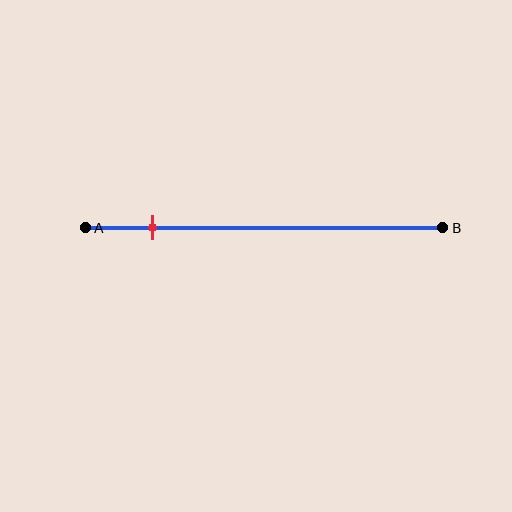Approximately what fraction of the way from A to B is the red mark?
The red mark is approximately 20% of the way from A to B.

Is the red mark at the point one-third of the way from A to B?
No, the mark is at about 20% from A, not at the 33% one-third point.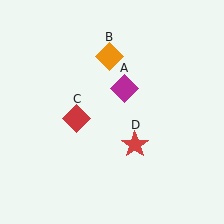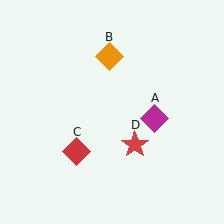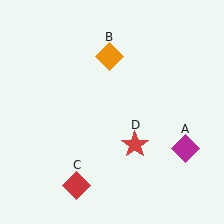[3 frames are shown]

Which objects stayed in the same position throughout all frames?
Orange diamond (object B) and red star (object D) remained stationary.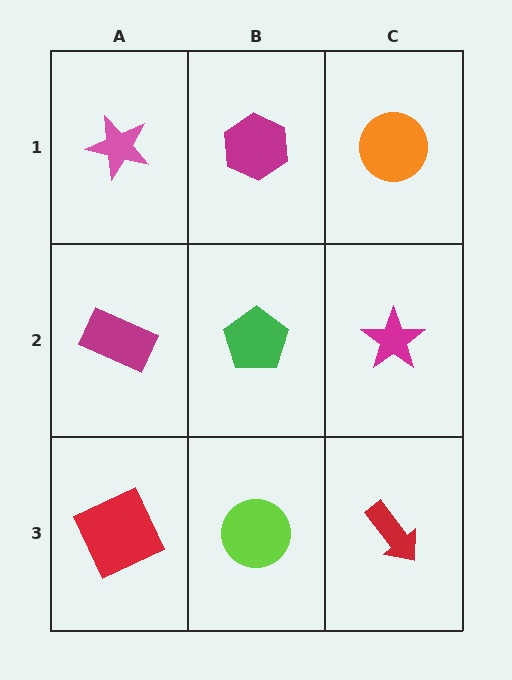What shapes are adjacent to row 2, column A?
A pink star (row 1, column A), a red square (row 3, column A), a green pentagon (row 2, column B).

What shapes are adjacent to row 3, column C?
A magenta star (row 2, column C), a lime circle (row 3, column B).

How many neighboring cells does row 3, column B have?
3.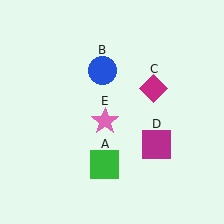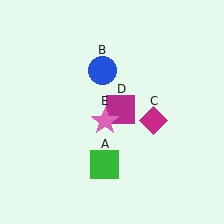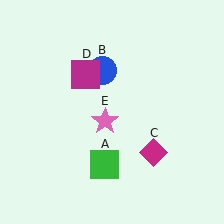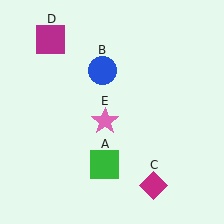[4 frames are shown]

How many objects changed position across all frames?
2 objects changed position: magenta diamond (object C), magenta square (object D).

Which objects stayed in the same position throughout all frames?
Green square (object A) and blue circle (object B) and pink star (object E) remained stationary.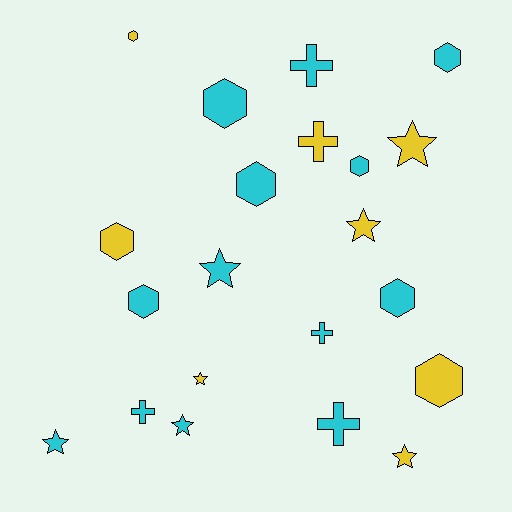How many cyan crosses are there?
There are 4 cyan crosses.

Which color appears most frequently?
Cyan, with 13 objects.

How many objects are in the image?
There are 21 objects.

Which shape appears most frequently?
Hexagon, with 9 objects.